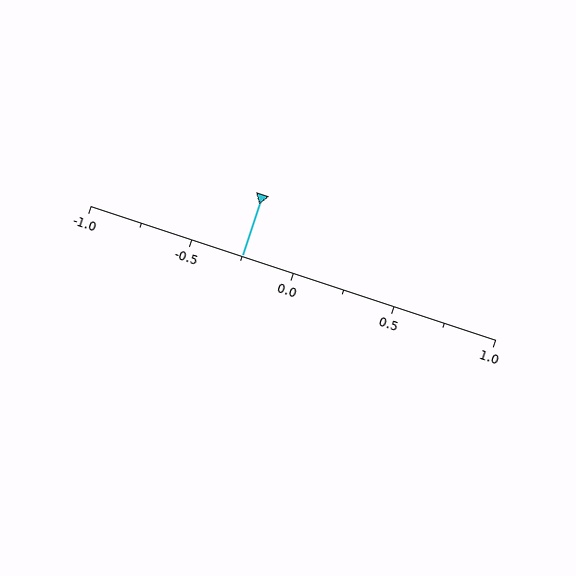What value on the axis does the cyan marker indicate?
The marker indicates approximately -0.25.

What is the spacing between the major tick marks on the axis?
The major ticks are spaced 0.5 apart.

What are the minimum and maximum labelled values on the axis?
The axis runs from -1.0 to 1.0.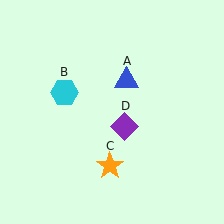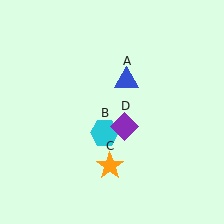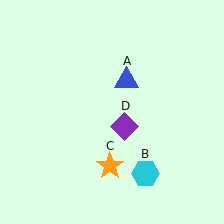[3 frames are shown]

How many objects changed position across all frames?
1 object changed position: cyan hexagon (object B).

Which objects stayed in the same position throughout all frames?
Blue triangle (object A) and orange star (object C) and purple diamond (object D) remained stationary.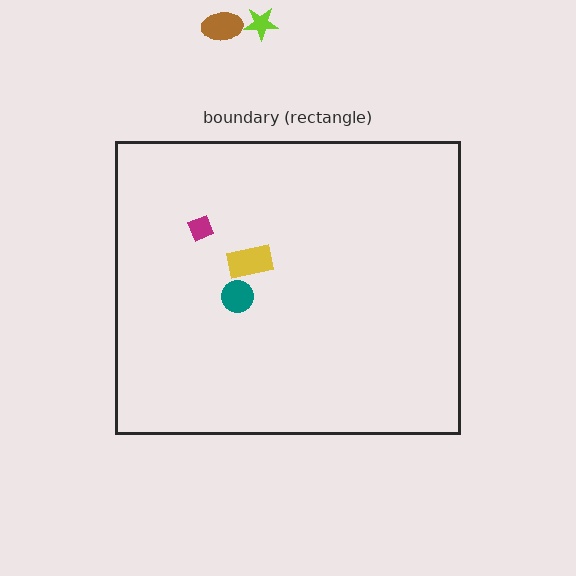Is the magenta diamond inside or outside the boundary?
Inside.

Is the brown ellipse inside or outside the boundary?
Outside.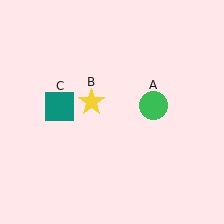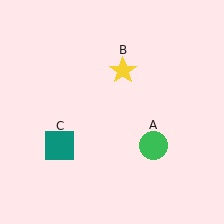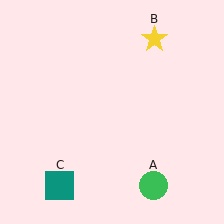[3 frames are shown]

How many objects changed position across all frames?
3 objects changed position: green circle (object A), yellow star (object B), teal square (object C).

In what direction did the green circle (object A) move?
The green circle (object A) moved down.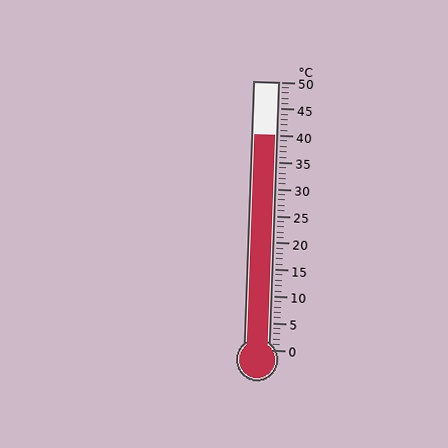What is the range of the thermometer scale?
The thermometer scale ranges from 0°C to 50°C.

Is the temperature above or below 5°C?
The temperature is above 5°C.